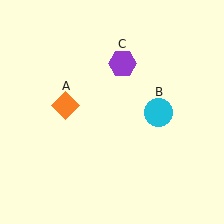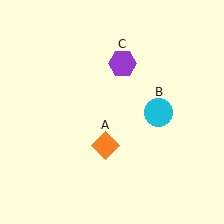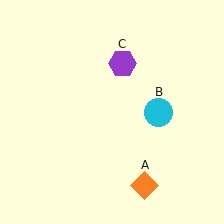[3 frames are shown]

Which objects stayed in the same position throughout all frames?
Cyan circle (object B) and purple hexagon (object C) remained stationary.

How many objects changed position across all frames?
1 object changed position: orange diamond (object A).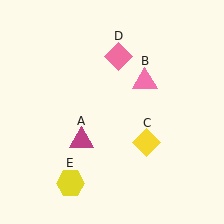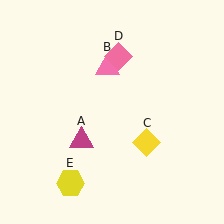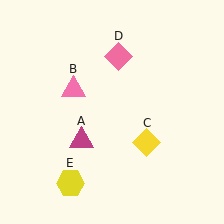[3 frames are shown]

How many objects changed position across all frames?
1 object changed position: pink triangle (object B).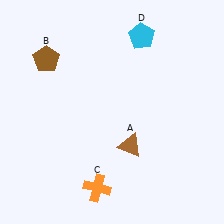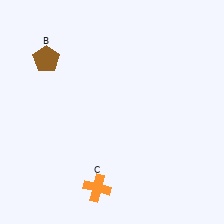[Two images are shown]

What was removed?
The cyan pentagon (D), the brown triangle (A) were removed in Image 2.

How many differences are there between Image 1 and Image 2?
There are 2 differences between the two images.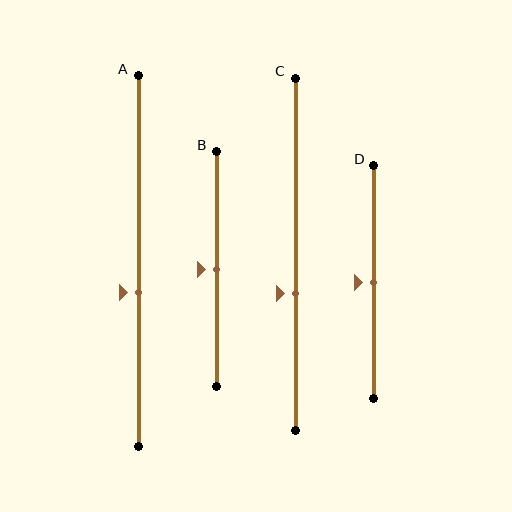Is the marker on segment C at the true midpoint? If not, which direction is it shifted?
No, the marker on segment C is shifted downward by about 11% of the segment length.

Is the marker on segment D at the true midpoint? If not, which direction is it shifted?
Yes, the marker on segment D is at the true midpoint.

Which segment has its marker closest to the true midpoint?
Segment B has its marker closest to the true midpoint.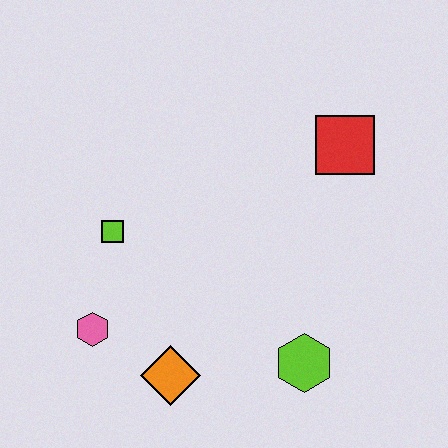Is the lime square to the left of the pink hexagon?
No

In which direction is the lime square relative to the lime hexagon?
The lime square is to the left of the lime hexagon.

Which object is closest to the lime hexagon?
The orange diamond is closest to the lime hexagon.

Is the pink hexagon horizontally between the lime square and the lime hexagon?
No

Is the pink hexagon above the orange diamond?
Yes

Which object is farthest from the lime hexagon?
The lime square is farthest from the lime hexagon.